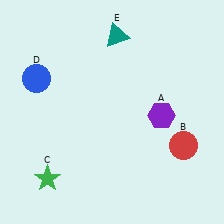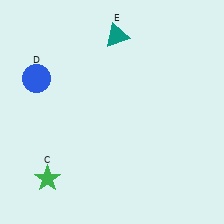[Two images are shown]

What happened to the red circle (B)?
The red circle (B) was removed in Image 2. It was in the bottom-right area of Image 1.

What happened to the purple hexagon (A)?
The purple hexagon (A) was removed in Image 2. It was in the bottom-right area of Image 1.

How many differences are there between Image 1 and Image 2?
There are 2 differences between the two images.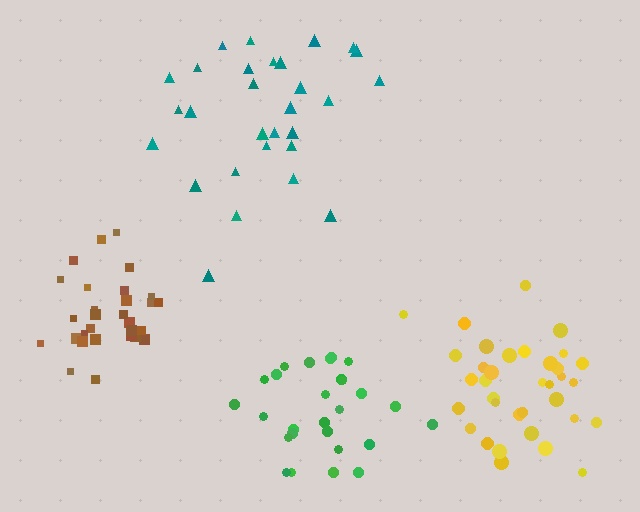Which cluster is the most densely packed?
Brown.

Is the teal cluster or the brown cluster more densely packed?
Brown.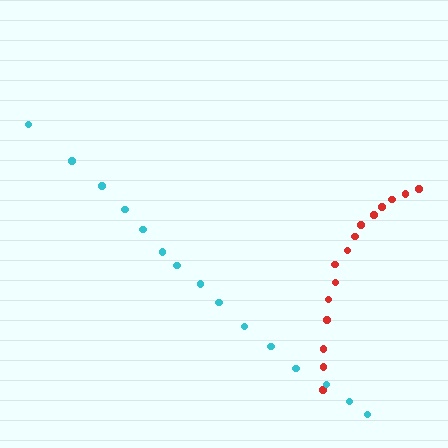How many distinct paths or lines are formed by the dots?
There are 2 distinct paths.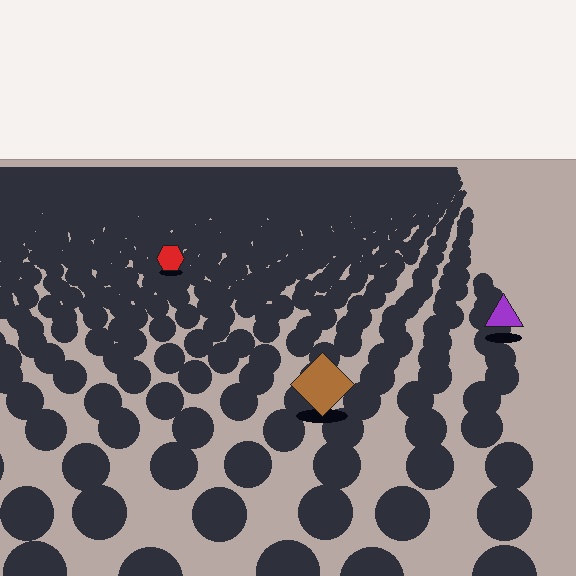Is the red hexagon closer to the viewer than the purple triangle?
No. The purple triangle is closer — you can tell from the texture gradient: the ground texture is coarser near it.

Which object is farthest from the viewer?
The red hexagon is farthest from the viewer. It appears smaller and the ground texture around it is denser.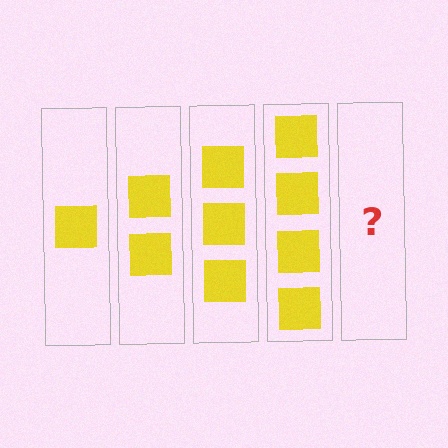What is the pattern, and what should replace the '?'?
The pattern is that each step adds one more square. The '?' should be 5 squares.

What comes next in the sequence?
The next element should be 5 squares.